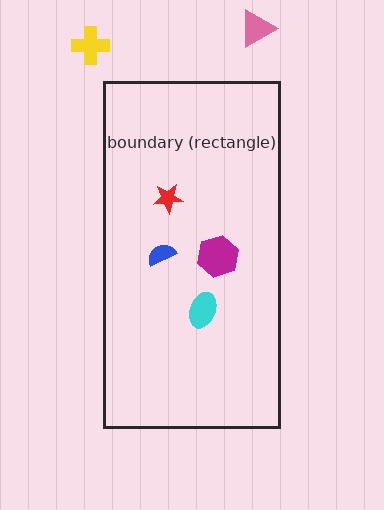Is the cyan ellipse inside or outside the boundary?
Inside.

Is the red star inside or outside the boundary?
Inside.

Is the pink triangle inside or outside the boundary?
Outside.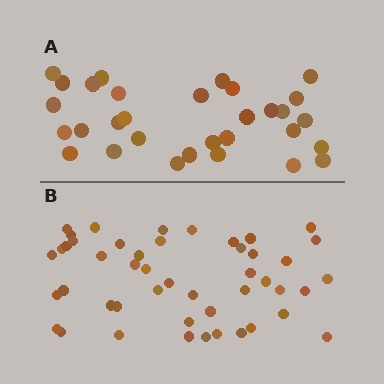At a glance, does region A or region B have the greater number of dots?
Region B (the bottom region) has more dots.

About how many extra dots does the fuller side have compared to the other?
Region B has approximately 15 more dots than region A.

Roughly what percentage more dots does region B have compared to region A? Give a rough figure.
About 50% more.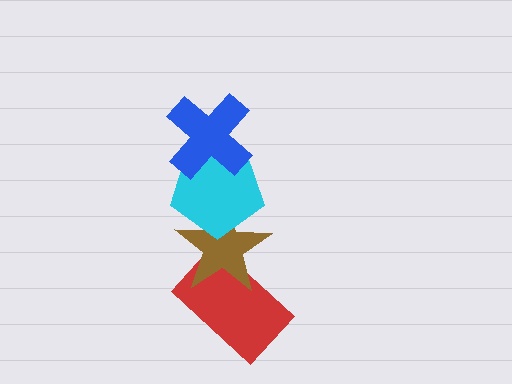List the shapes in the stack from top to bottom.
From top to bottom: the blue cross, the cyan pentagon, the brown star, the red rectangle.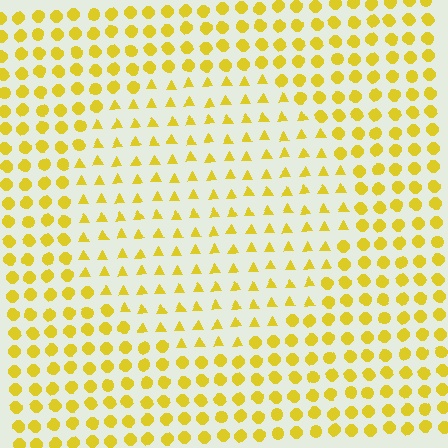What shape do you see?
I see a circle.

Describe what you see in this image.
The image is filled with small yellow elements arranged in a uniform grid. A circle-shaped region contains triangles, while the surrounding area contains circles. The boundary is defined purely by the change in element shape.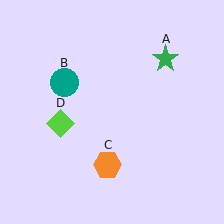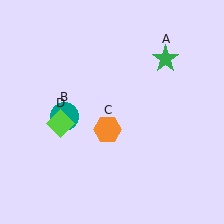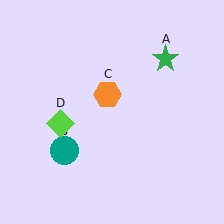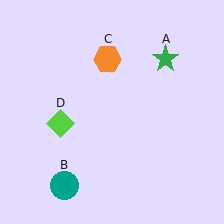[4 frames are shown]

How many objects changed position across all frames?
2 objects changed position: teal circle (object B), orange hexagon (object C).